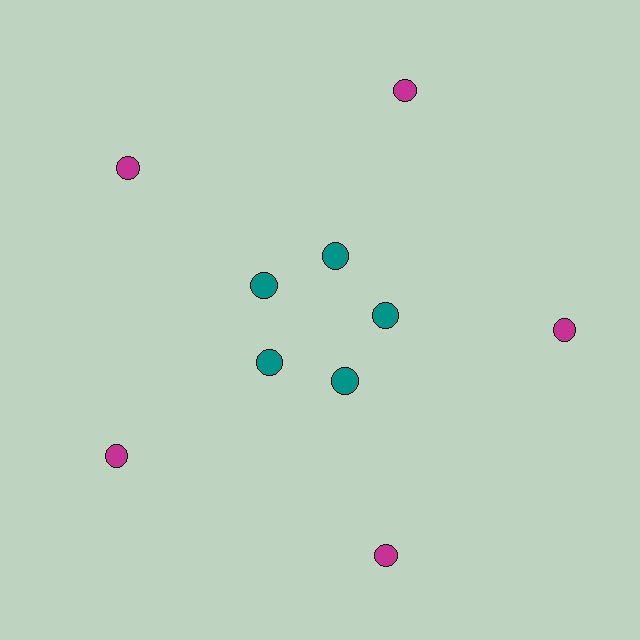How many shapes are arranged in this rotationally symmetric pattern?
There are 10 shapes, arranged in 5 groups of 2.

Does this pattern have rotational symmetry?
Yes, this pattern has 5-fold rotational symmetry. It looks the same after rotating 72 degrees around the center.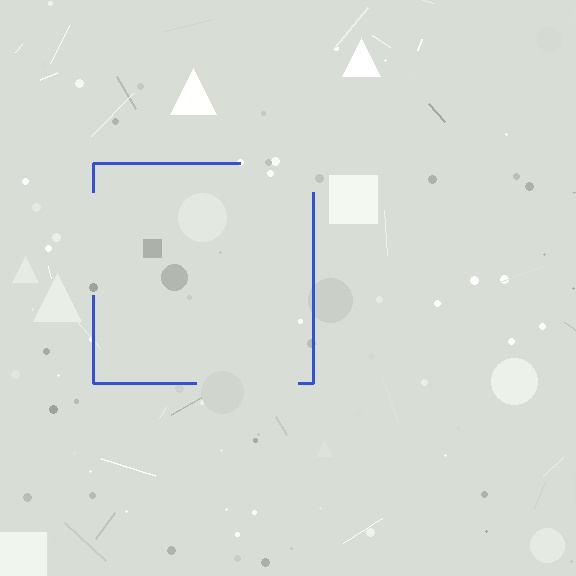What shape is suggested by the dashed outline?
The dashed outline suggests a square.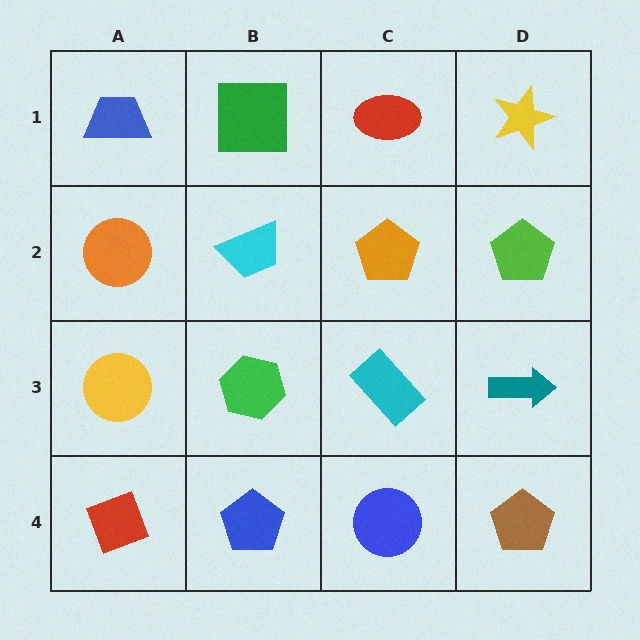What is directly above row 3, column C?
An orange pentagon.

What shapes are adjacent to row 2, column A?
A blue trapezoid (row 1, column A), a yellow circle (row 3, column A), a cyan trapezoid (row 2, column B).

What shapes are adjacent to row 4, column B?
A green hexagon (row 3, column B), a red diamond (row 4, column A), a blue circle (row 4, column C).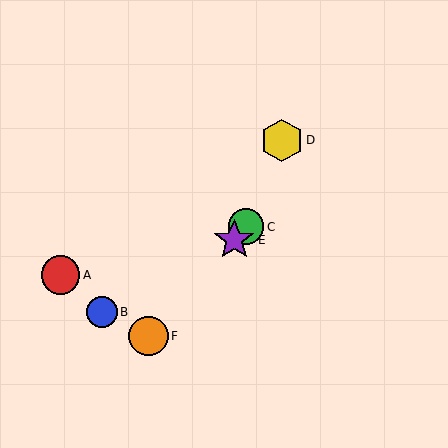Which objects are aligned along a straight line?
Objects C, E, F are aligned along a straight line.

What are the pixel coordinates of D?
Object D is at (282, 140).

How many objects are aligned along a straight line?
3 objects (C, E, F) are aligned along a straight line.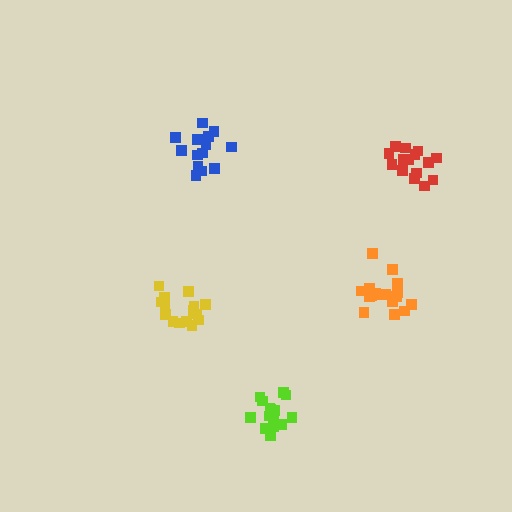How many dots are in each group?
Group 1: 18 dots, Group 2: 14 dots, Group 3: 15 dots, Group 4: 16 dots, Group 5: 17 dots (80 total).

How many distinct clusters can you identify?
There are 5 distinct clusters.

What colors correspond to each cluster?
The clusters are colored: orange, blue, yellow, red, lime.